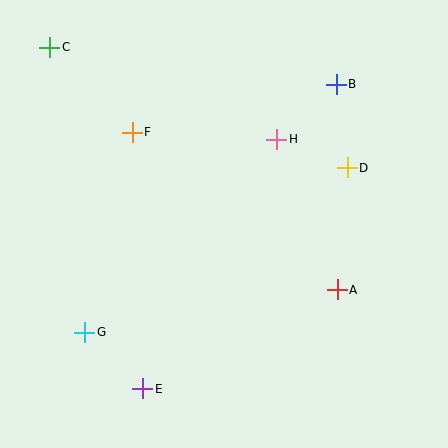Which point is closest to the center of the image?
Point H at (277, 139) is closest to the center.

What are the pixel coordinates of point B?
Point B is at (336, 84).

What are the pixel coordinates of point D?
Point D is at (347, 168).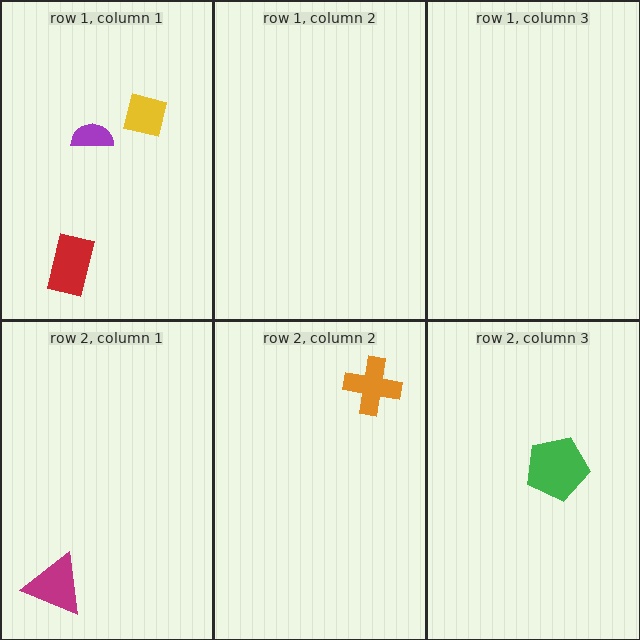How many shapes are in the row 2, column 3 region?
1.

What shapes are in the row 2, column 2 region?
The orange cross.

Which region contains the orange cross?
The row 2, column 2 region.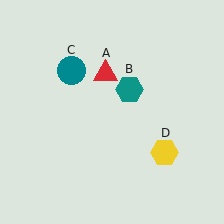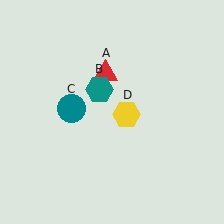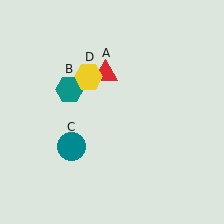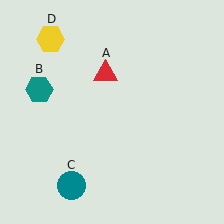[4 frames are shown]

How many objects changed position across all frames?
3 objects changed position: teal hexagon (object B), teal circle (object C), yellow hexagon (object D).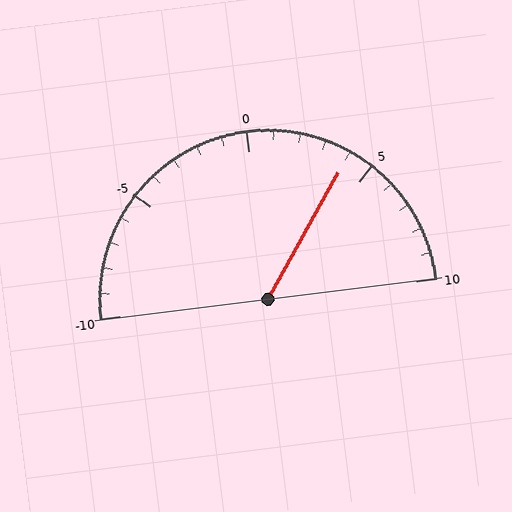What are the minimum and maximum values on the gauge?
The gauge ranges from -10 to 10.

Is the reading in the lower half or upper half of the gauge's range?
The reading is in the upper half of the range (-10 to 10).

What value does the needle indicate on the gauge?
The needle indicates approximately 4.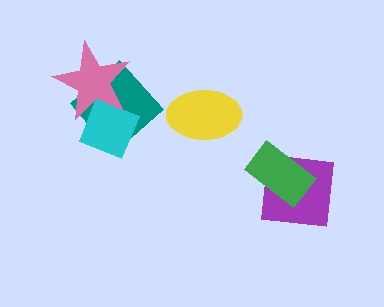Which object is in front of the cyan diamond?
The pink star is in front of the cyan diamond.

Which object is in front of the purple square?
The green rectangle is in front of the purple square.